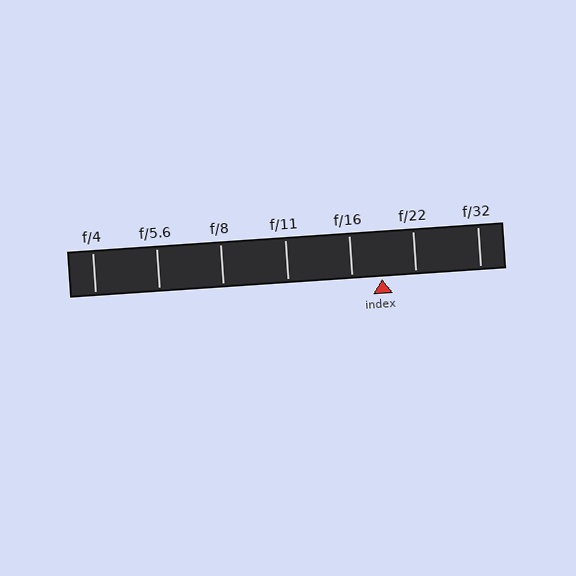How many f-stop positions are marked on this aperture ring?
There are 7 f-stop positions marked.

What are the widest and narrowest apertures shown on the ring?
The widest aperture shown is f/4 and the narrowest is f/32.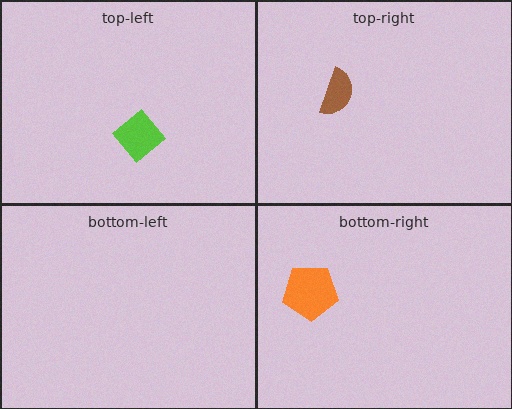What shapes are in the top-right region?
The brown semicircle.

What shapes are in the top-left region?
The lime diamond.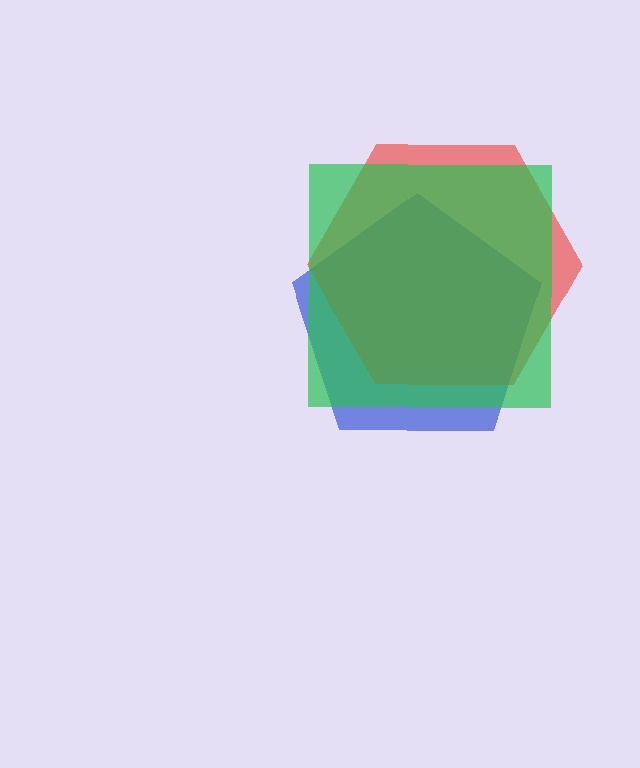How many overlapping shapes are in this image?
There are 3 overlapping shapes in the image.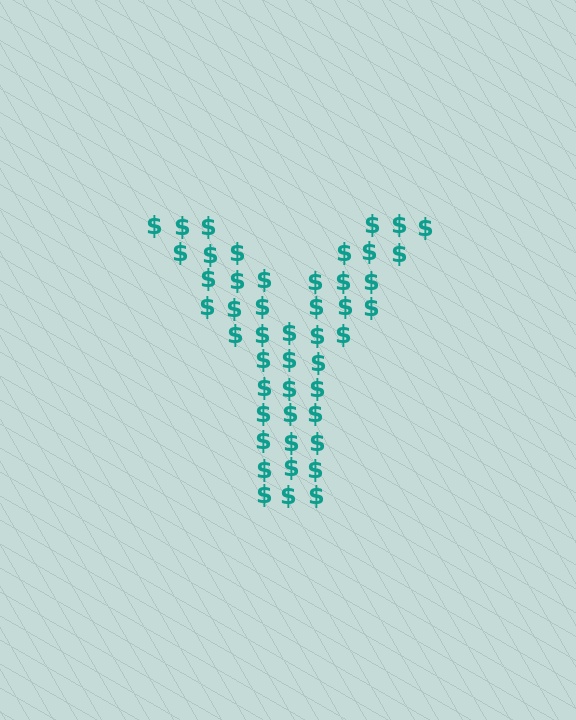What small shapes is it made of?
It is made of small dollar signs.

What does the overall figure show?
The overall figure shows the letter Y.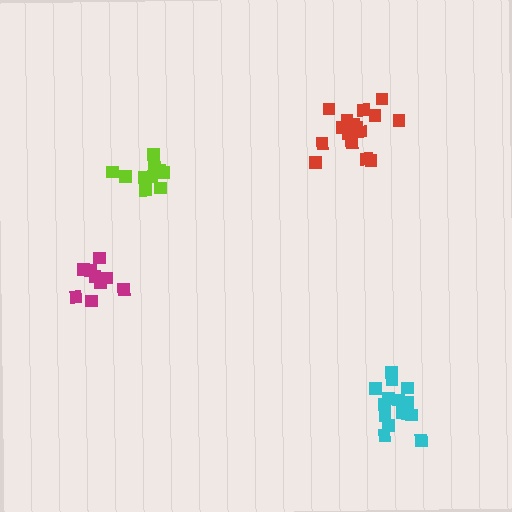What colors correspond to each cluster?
The clusters are colored: red, magenta, lime, cyan.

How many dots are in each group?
Group 1: 16 dots, Group 2: 10 dots, Group 3: 10 dots, Group 4: 16 dots (52 total).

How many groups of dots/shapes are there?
There are 4 groups.